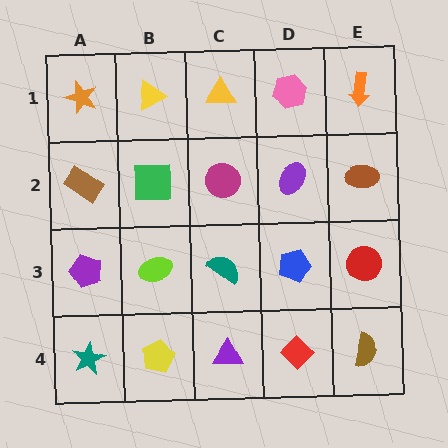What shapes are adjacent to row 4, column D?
A blue pentagon (row 3, column D), a purple triangle (row 4, column C), a brown semicircle (row 4, column E).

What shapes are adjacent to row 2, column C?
A yellow triangle (row 1, column C), a teal semicircle (row 3, column C), a green square (row 2, column B), a purple ellipse (row 2, column D).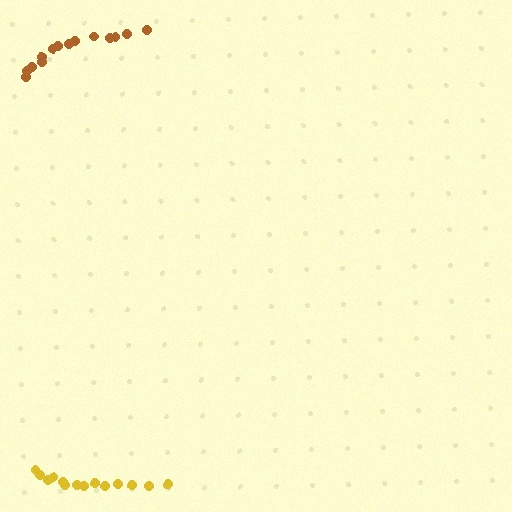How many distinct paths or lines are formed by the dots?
There are 2 distinct paths.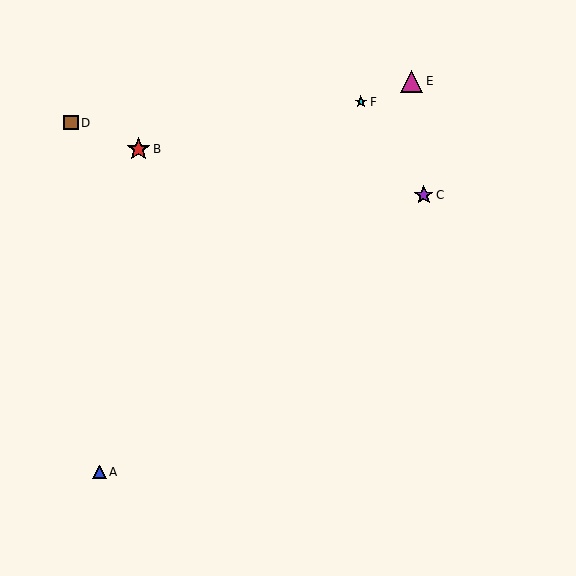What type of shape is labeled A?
Shape A is a blue triangle.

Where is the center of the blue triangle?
The center of the blue triangle is at (100, 472).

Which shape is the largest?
The red star (labeled B) is the largest.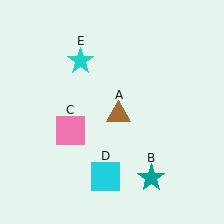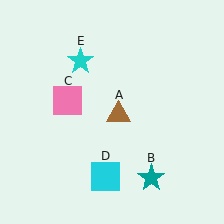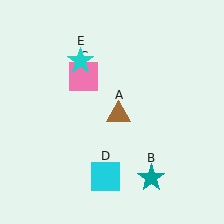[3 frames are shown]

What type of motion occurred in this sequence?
The pink square (object C) rotated clockwise around the center of the scene.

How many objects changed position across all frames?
1 object changed position: pink square (object C).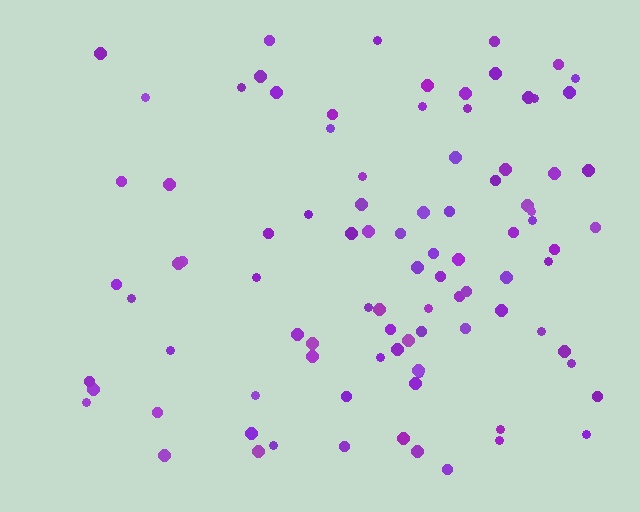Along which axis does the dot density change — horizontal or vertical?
Horizontal.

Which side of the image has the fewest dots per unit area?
The left.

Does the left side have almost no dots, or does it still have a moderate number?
Still a moderate number, just noticeably fewer than the right.